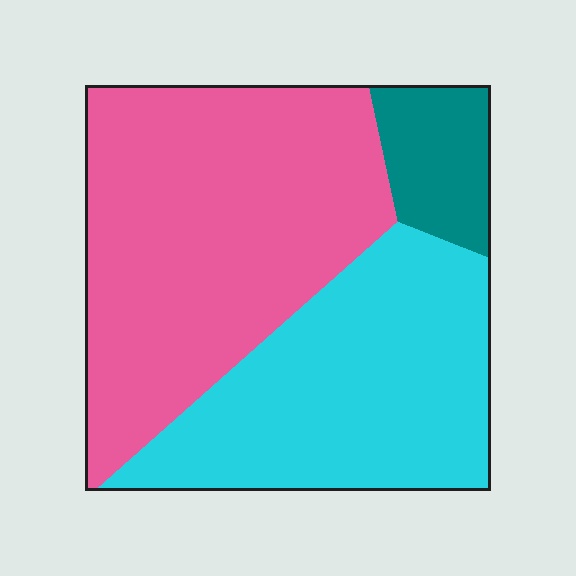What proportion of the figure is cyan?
Cyan covers 39% of the figure.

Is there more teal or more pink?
Pink.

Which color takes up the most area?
Pink, at roughly 50%.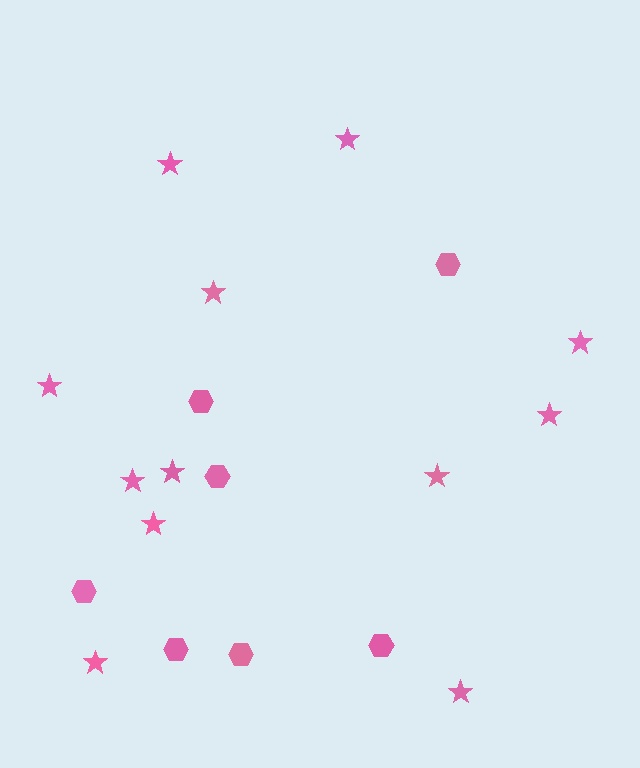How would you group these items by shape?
There are 2 groups: one group of stars (12) and one group of hexagons (7).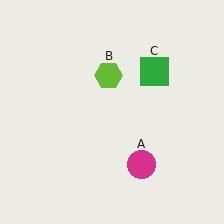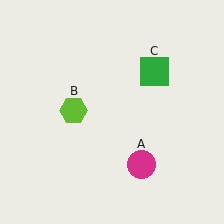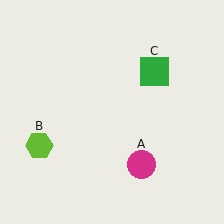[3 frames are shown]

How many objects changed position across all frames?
1 object changed position: lime hexagon (object B).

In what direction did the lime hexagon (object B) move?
The lime hexagon (object B) moved down and to the left.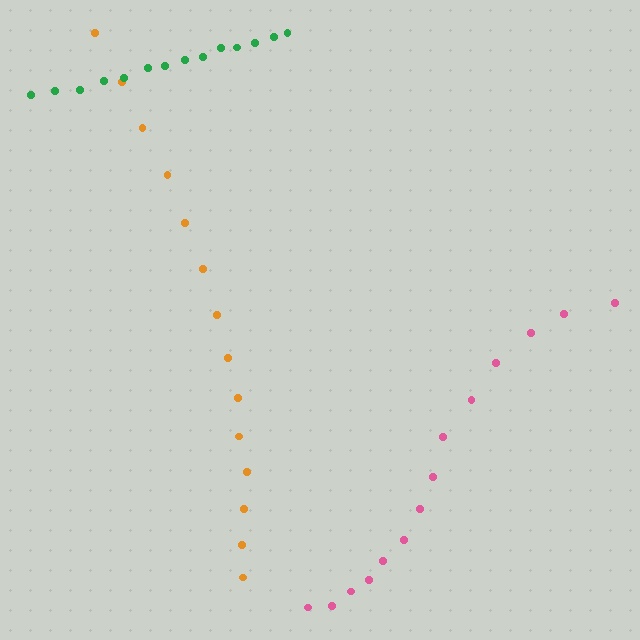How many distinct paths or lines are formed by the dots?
There are 3 distinct paths.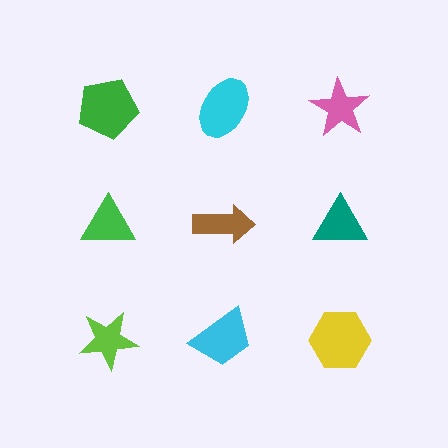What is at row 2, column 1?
A green triangle.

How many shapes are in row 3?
3 shapes.